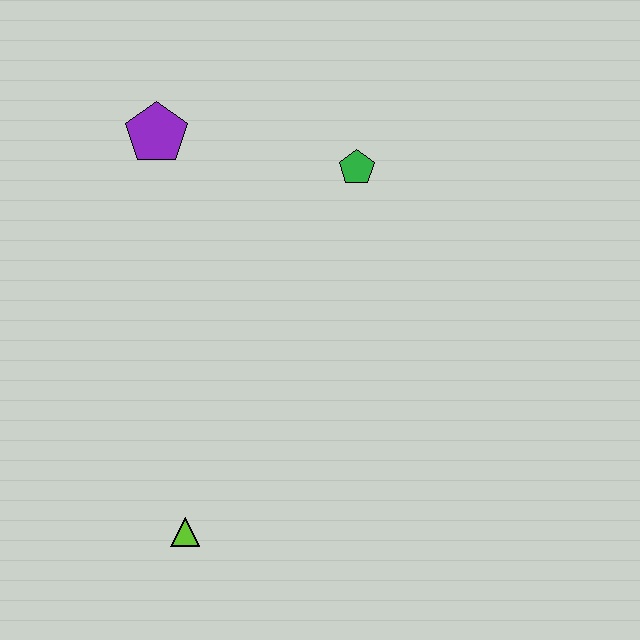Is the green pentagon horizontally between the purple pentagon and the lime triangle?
No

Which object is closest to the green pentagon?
The purple pentagon is closest to the green pentagon.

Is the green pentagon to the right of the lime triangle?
Yes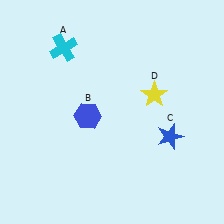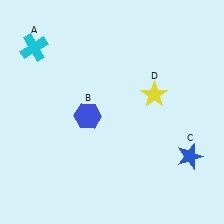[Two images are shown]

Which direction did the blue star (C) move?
The blue star (C) moved down.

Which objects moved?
The objects that moved are: the cyan cross (A), the blue star (C).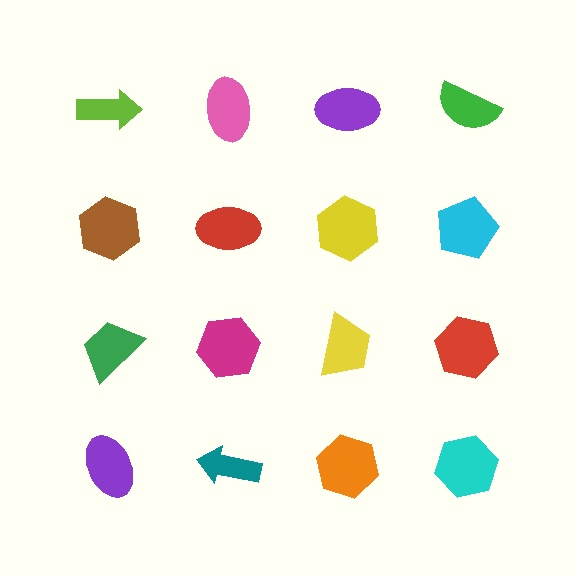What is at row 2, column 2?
A red ellipse.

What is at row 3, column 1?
A green trapezoid.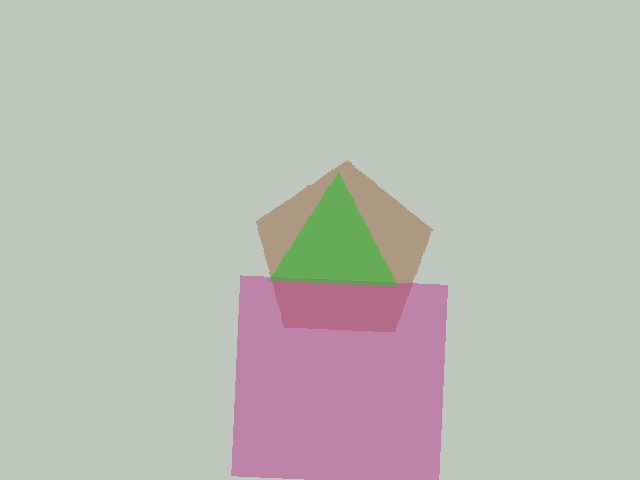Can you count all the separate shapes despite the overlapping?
Yes, there are 3 separate shapes.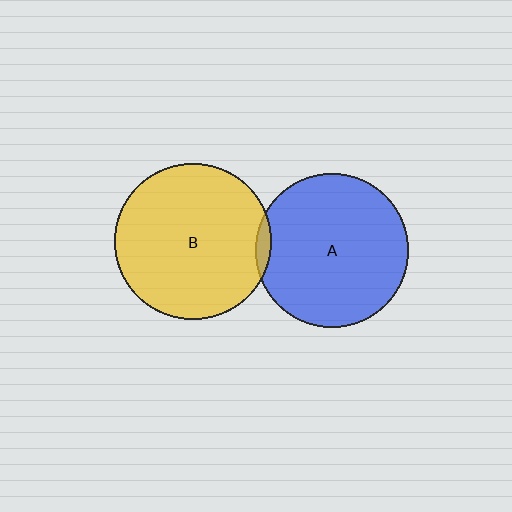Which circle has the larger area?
Circle B (yellow).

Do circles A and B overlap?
Yes.